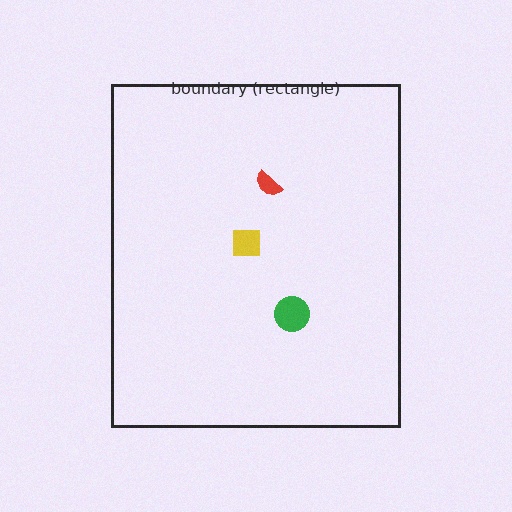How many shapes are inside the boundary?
3 inside, 0 outside.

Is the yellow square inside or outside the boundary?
Inside.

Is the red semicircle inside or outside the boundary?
Inside.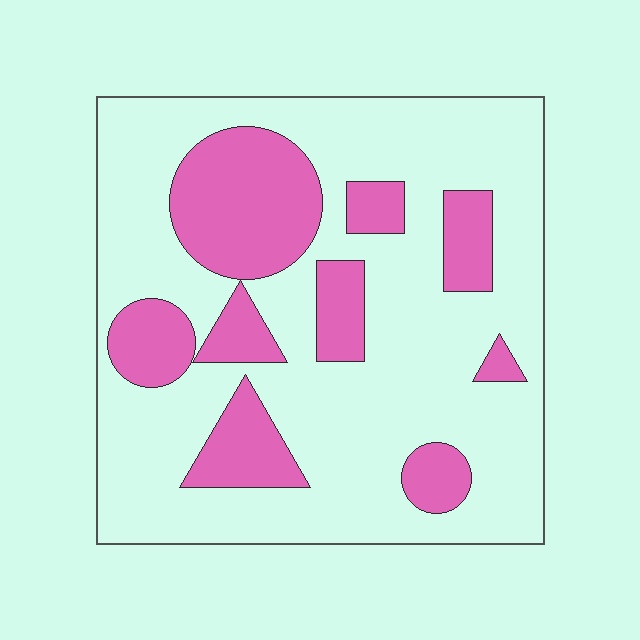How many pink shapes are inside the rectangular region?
9.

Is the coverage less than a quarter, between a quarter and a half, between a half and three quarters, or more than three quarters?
Between a quarter and a half.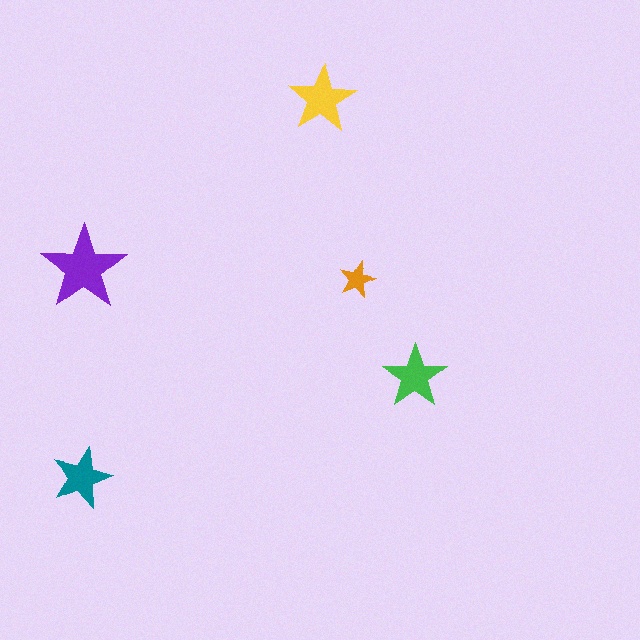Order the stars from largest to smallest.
the purple one, the yellow one, the green one, the teal one, the orange one.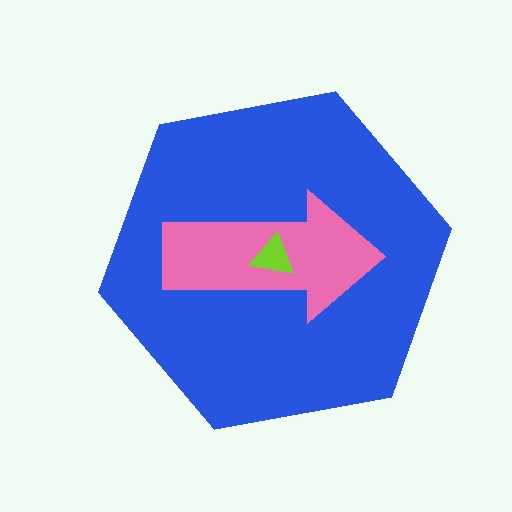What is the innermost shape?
The lime triangle.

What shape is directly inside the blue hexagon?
The pink arrow.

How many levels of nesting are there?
3.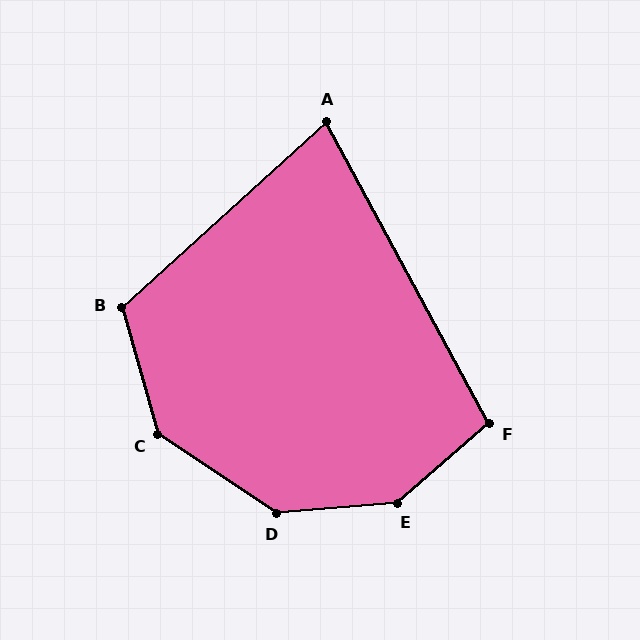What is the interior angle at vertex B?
Approximately 116 degrees (obtuse).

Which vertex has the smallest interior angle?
A, at approximately 76 degrees.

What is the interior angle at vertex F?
Approximately 102 degrees (obtuse).